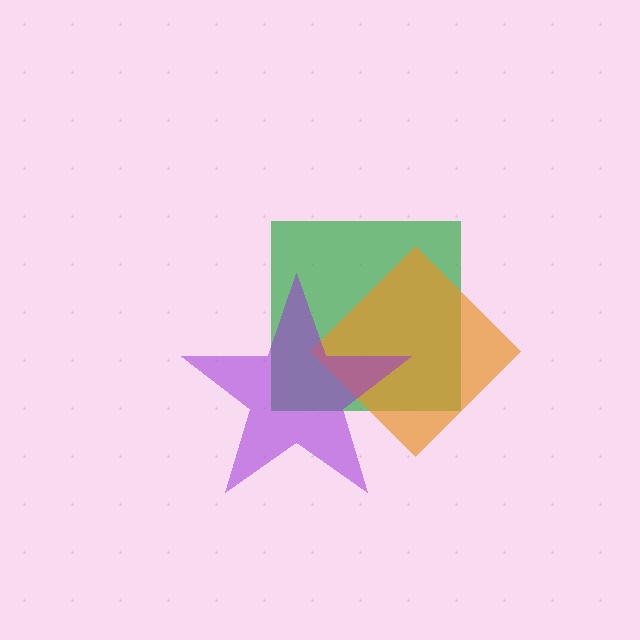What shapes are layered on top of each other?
The layered shapes are: a green square, an orange diamond, a purple star.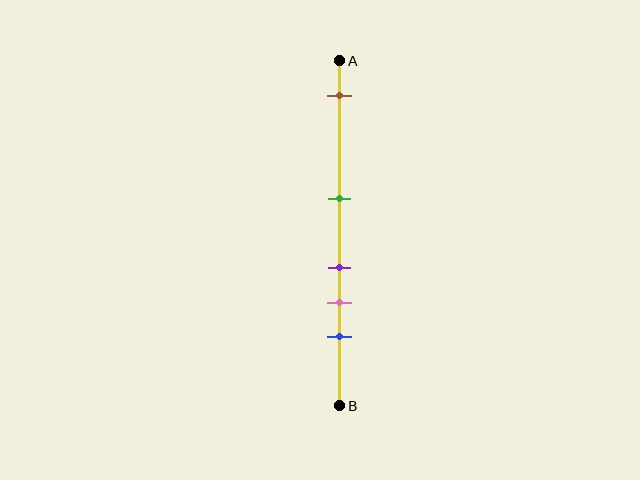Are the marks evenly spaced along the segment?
No, the marks are not evenly spaced.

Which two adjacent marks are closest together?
The purple and pink marks are the closest adjacent pair.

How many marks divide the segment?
There are 5 marks dividing the segment.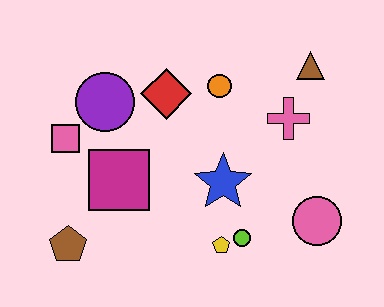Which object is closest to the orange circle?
The red diamond is closest to the orange circle.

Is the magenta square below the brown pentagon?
No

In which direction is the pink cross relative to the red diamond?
The pink cross is to the right of the red diamond.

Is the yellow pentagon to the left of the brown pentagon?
No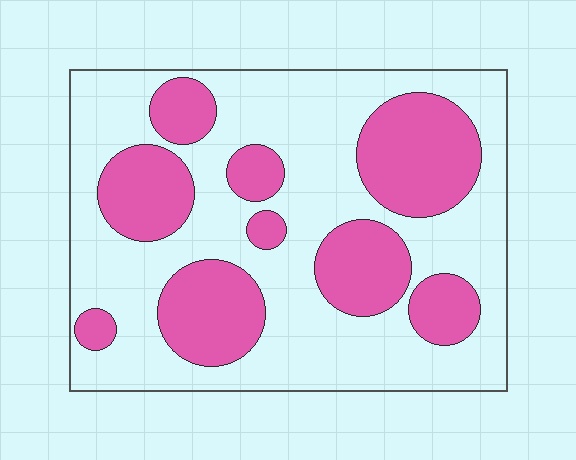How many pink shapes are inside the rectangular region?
9.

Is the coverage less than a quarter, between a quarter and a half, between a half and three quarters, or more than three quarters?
Between a quarter and a half.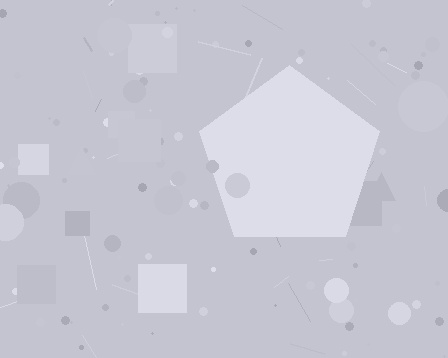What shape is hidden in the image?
A pentagon is hidden in the image.